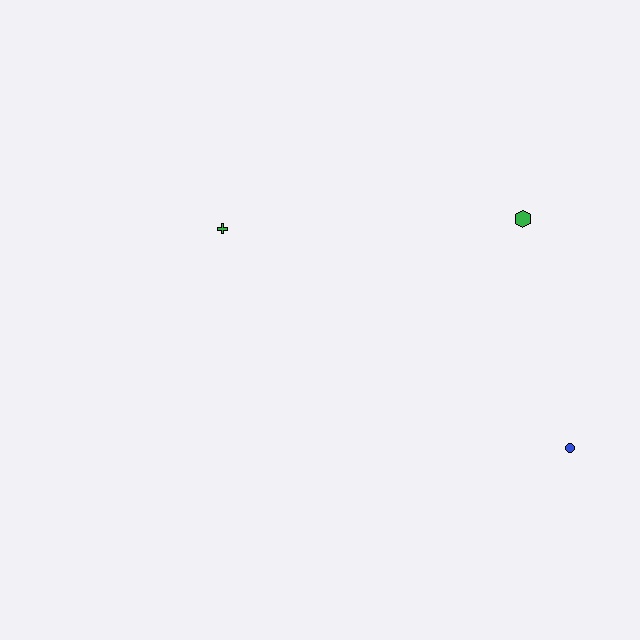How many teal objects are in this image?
There are no teal objects.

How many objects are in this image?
There are 3 objects.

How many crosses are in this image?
There is 1 cross.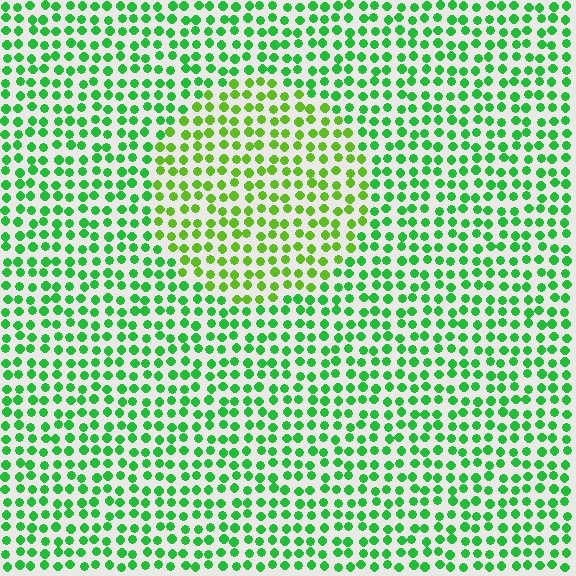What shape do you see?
I see a circle.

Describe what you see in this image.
The image is filled with small green elements in a uniform arrangement. A circle-shaped region is visible where the elements are tinted to a slightly different hue, forming a subtle color boundary.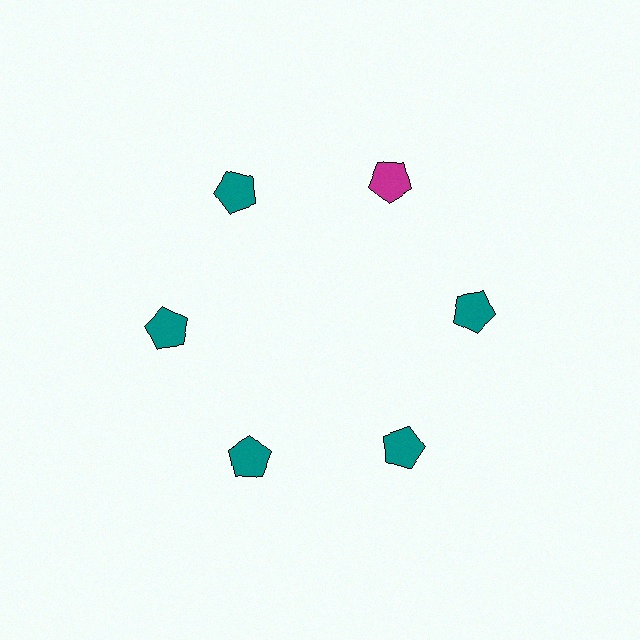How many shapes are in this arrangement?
There are 6 shapes arranged in a ring pattern.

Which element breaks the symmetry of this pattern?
The magenta pentagon at roughly the 1 o'clock position breaks the symmetry. All other shapes are teal pentagons.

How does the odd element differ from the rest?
It has a different color: magenta instead of teal.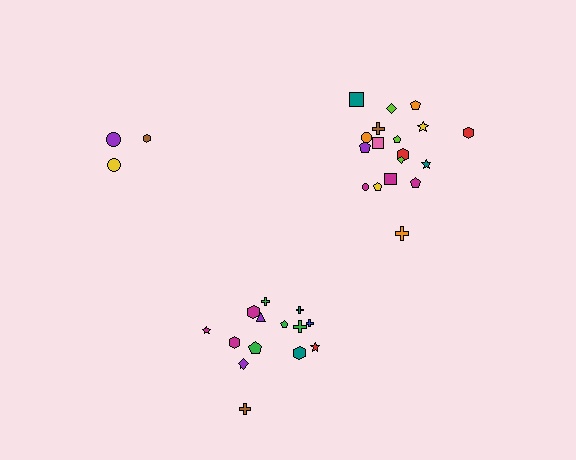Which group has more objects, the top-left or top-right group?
The top-right group.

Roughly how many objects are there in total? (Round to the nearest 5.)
Roughly 35 objects in total.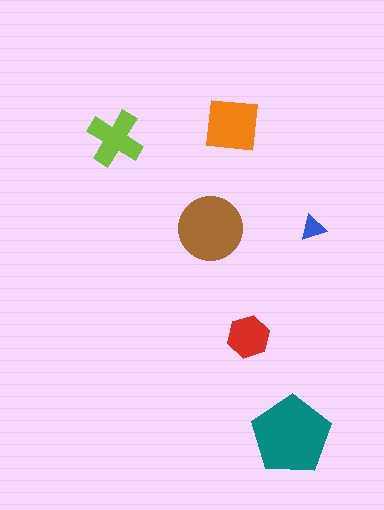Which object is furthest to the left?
The lime cross is leftmost.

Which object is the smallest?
The blue triangle.